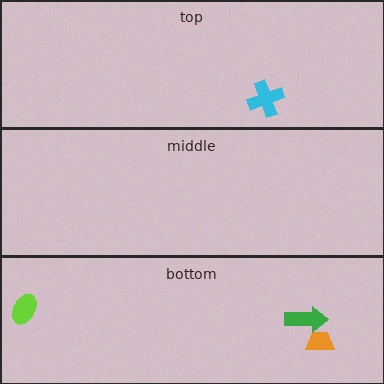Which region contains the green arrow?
The bottom region.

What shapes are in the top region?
The cyan cross.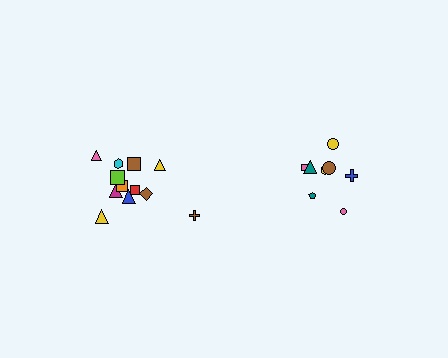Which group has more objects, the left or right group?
The left group.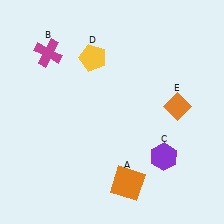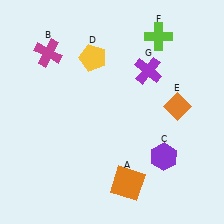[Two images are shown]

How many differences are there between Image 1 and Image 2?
There are 2 differences between the two images.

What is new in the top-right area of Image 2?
A purple cross (G) was added in the top-right area of Image 2.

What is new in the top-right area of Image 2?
A lime cross (F) was added in the top-right area of Image 2.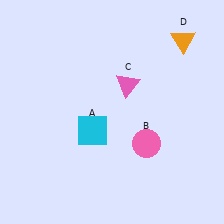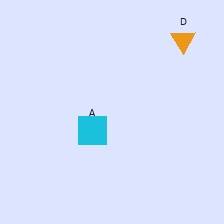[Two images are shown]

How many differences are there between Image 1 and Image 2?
There are 2 differences between the two images.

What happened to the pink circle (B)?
The pink circle (B) was removed in Image 2. It was in the bottom-right area of Image 1.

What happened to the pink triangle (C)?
The pink triangle (C) was removed in Image 2. It was in the top-right area of Image 1.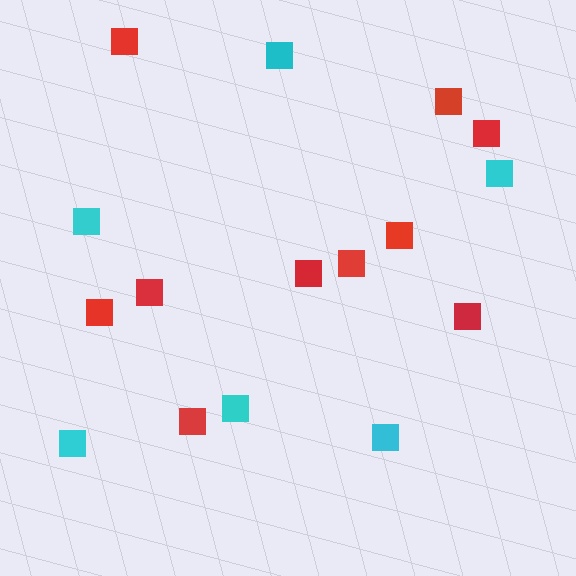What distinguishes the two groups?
There are 2 groups: one group of cyan squares (6) and one group of red squares (10).